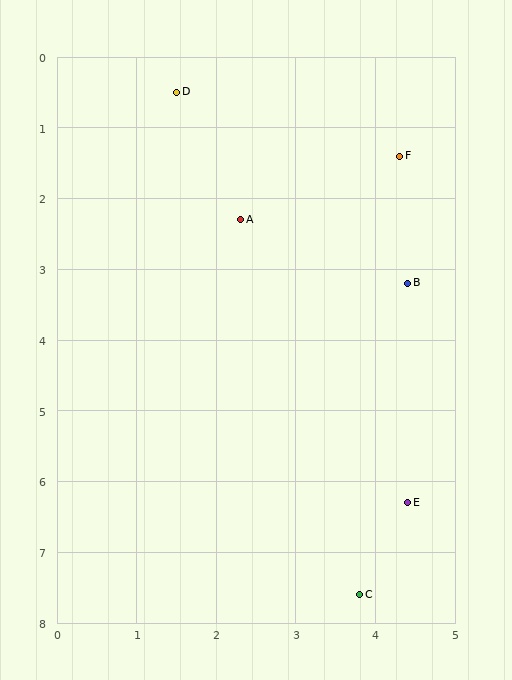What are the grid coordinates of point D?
Point D is at approximately (1.5, 0.5).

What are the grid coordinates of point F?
Point F is at approximately (4.3, 1.4).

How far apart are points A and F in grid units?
Points A and F are about 2.2 grid units apart.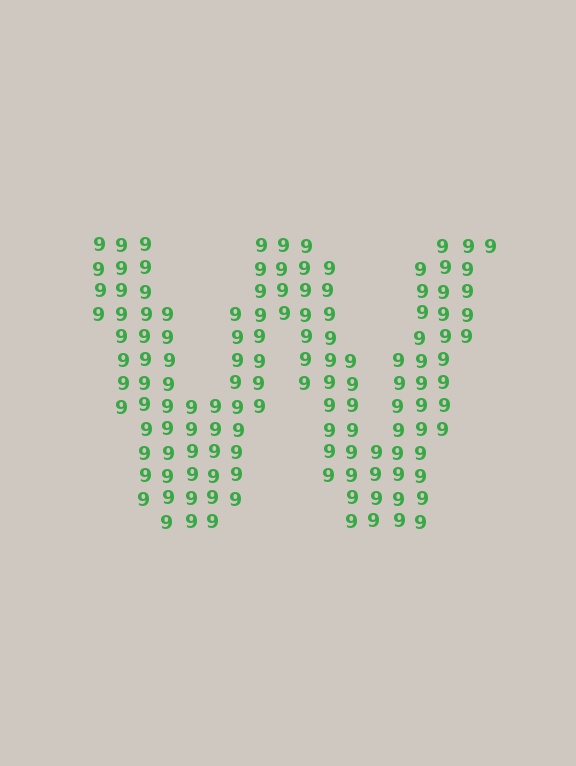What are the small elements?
The small elements are digit 9's.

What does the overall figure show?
The overall figure shows the letter W.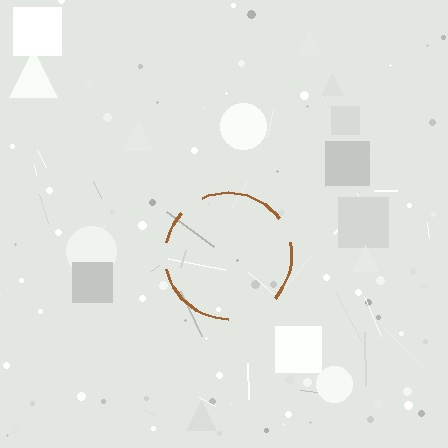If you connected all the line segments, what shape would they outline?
They would outline a circle.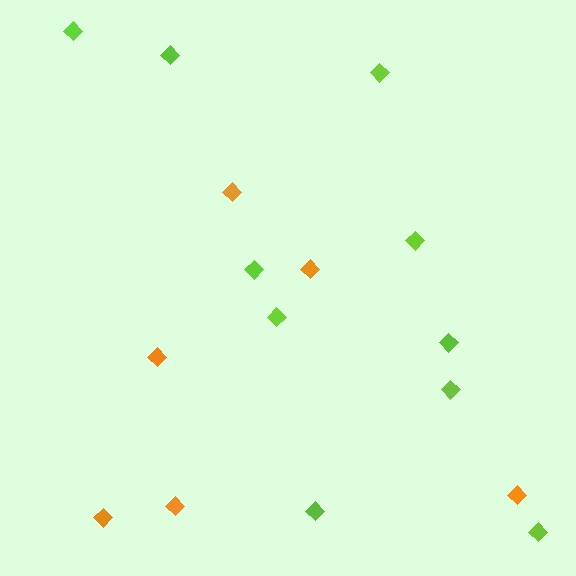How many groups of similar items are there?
There are 2 groups: one group of orange diamonds (6) and one group of lime diamonds (10).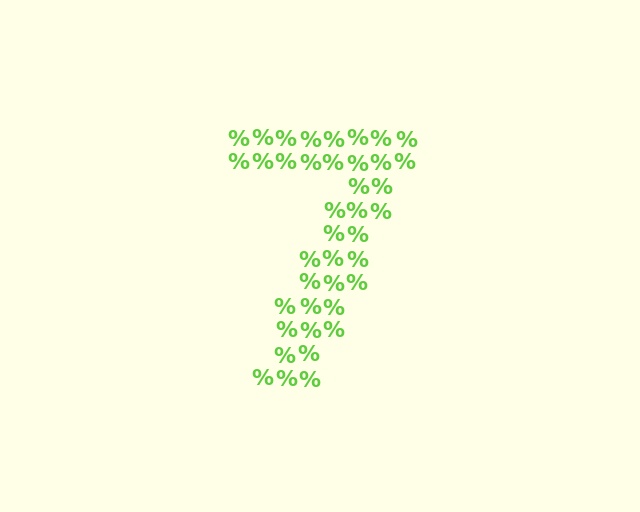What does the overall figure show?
The overall figure shows the digit 7.